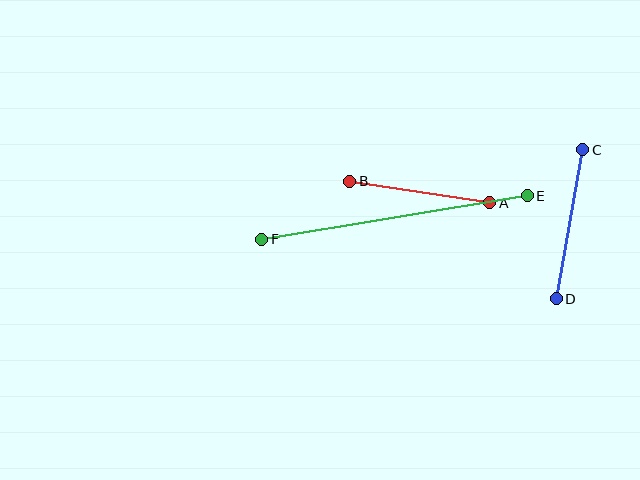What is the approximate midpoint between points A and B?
The midpoint is at approximately (420, 192) pixels.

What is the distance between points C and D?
The distance is approximately 151 pixels.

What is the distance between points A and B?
The distance is approximately 142 pixels.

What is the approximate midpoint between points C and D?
The midpoint is at approximately (570, 224) pixels.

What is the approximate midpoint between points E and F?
The midpoint is at approximately (394, 217) pixels.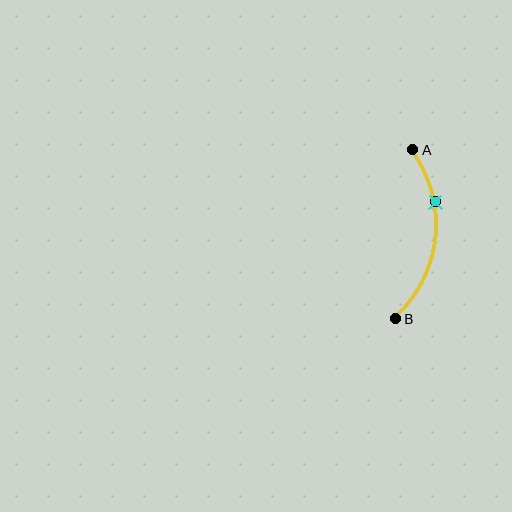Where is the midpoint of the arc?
The arc midpoint is the point on the curve farthest from the straight line joining A and B. It sits to the right of that line.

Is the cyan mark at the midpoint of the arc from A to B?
No. The cyan mark lies on the arc but is closer to endpoint A. The arc midpoint would be at the point on the curve equidistant along the arc from both A and B.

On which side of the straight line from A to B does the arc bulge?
The arc bulges to the right of the straight line connecting A and B.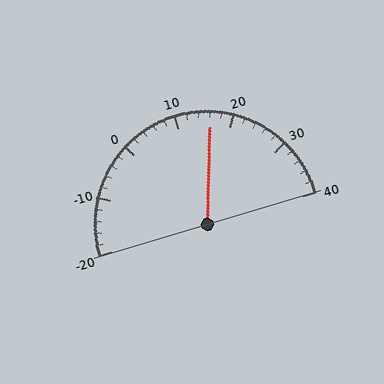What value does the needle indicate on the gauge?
The needle indicates approximately 16.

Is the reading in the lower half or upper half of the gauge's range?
The reading is in the upper half of the range (-20 to 40).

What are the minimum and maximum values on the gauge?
The gauge ranges from -20 to 40.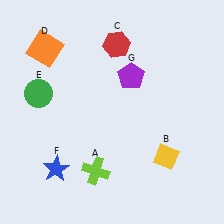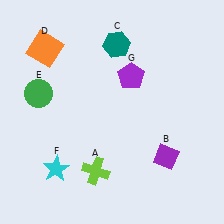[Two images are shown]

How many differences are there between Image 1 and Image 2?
There are 3 differences between the two images.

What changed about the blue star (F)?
In Image 1, F is blue. In Image 2, it changed to cyan.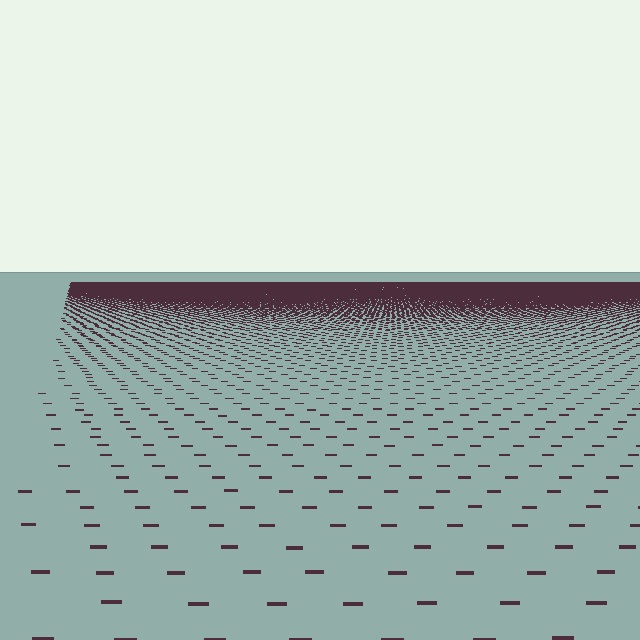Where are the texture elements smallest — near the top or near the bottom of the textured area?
Near the top.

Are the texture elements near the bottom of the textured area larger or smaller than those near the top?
Larger. Near the bottom, elements are closer to the viewer and appear at a bigger on-screen size.